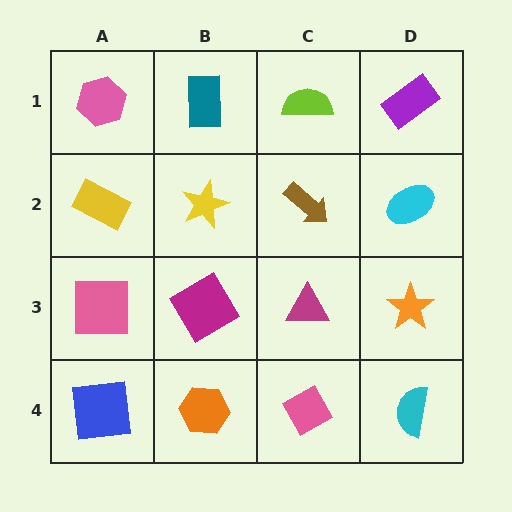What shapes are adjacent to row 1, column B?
A yellow star (row 2, column B), a pink hexagon (row 1, column A), a lime semicircle (row 1, column C).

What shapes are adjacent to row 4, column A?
A pink square (row 3, column A), an orange hexagon (row 4, column B).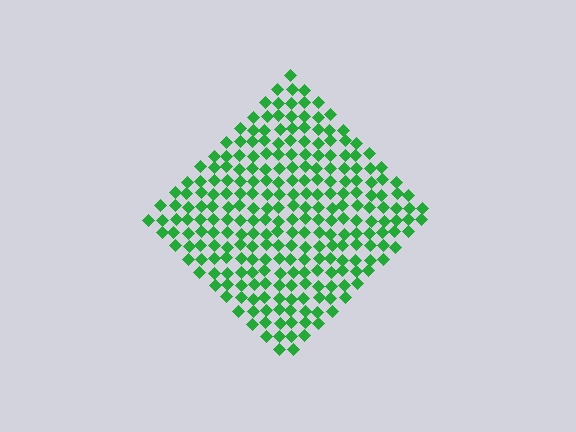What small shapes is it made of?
It is made of small diamonds.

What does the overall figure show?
The overall figure shows a diamond.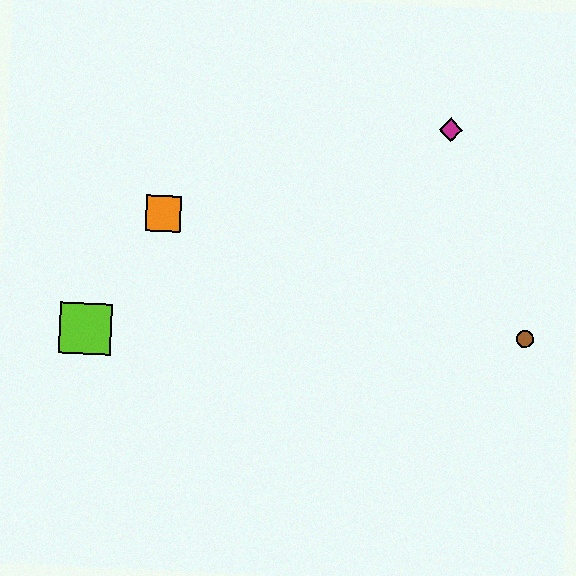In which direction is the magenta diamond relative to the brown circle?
The magenta diamond is above the brown circle.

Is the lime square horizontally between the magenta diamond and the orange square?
No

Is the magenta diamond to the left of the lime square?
No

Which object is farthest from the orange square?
The brown circle is farthest from the orange square.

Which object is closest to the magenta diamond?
The brown circle is closest to the magenta diamond.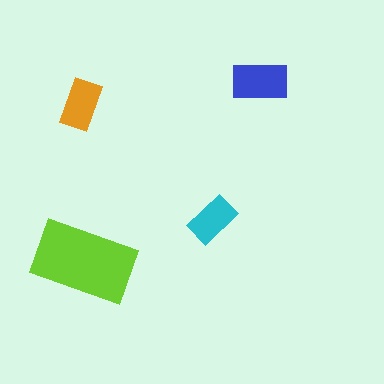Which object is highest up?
The blue rectangle is topmost.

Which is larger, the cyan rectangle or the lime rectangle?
The lime one.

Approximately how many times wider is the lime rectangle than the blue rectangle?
About 2 times wider.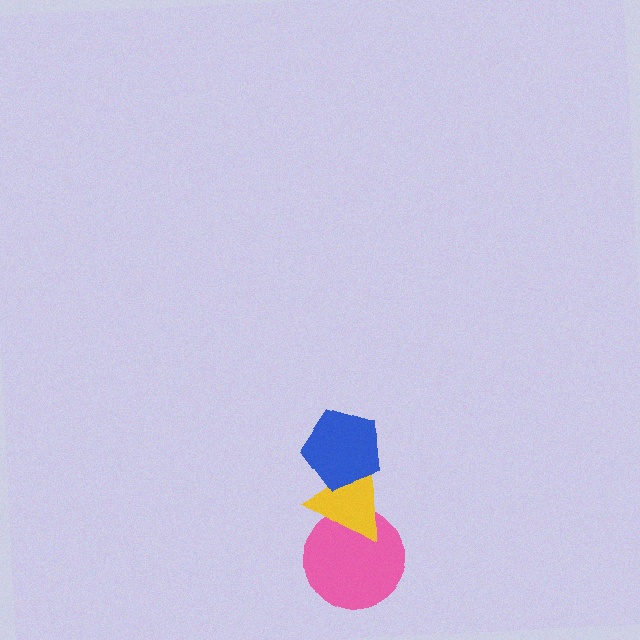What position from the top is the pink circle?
The pink circle is 3rd from the top.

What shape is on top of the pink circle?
The yellow triangle is on top of the pink circle.